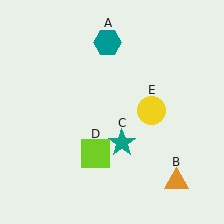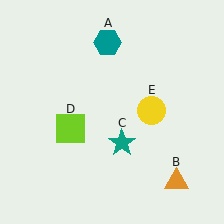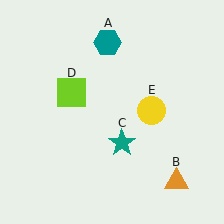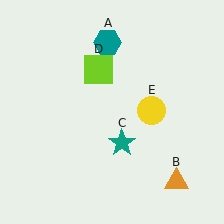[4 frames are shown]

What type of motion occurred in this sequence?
The lime square (object D) rotated clockwise around the center of the scene.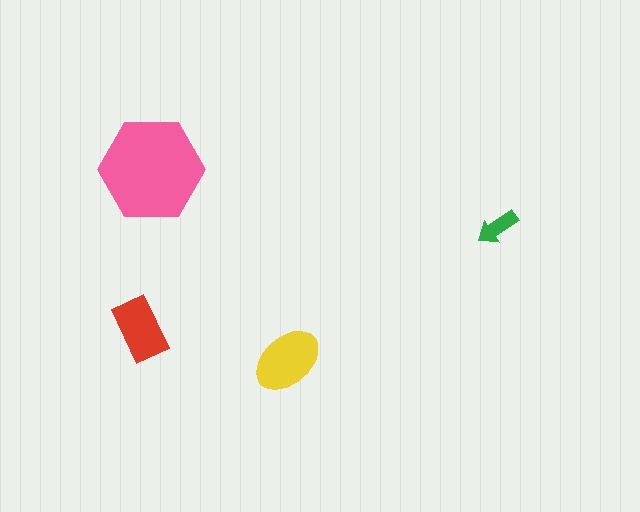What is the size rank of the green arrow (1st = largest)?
4th.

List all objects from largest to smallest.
The pink hexagon, the yellow ellipse, the red rectangle, the green arrow.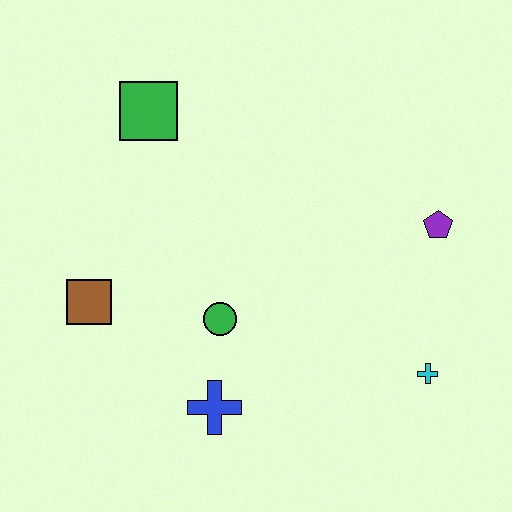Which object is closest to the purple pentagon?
The cyan cross is closest to the purple pentagon.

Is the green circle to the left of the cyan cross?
Yes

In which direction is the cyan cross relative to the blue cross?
The cyan cross is to the right of the blue cross.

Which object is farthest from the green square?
The cyan cross is farthest from the green square.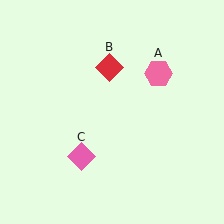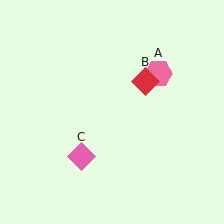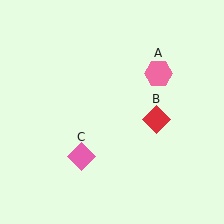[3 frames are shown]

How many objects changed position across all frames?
1 object changed position: red diamond (object B).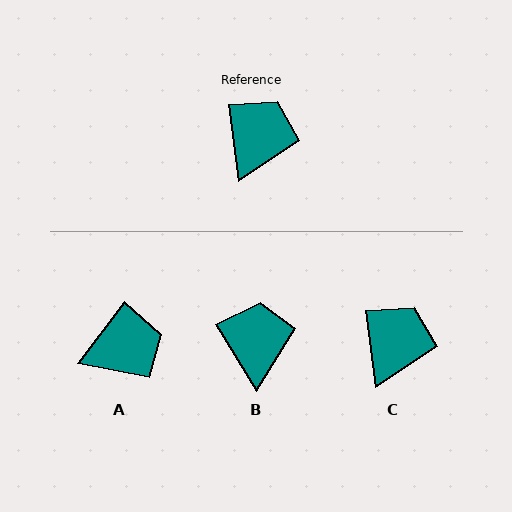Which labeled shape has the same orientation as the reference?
C.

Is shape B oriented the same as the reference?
No, it is off by about 23 degrees.